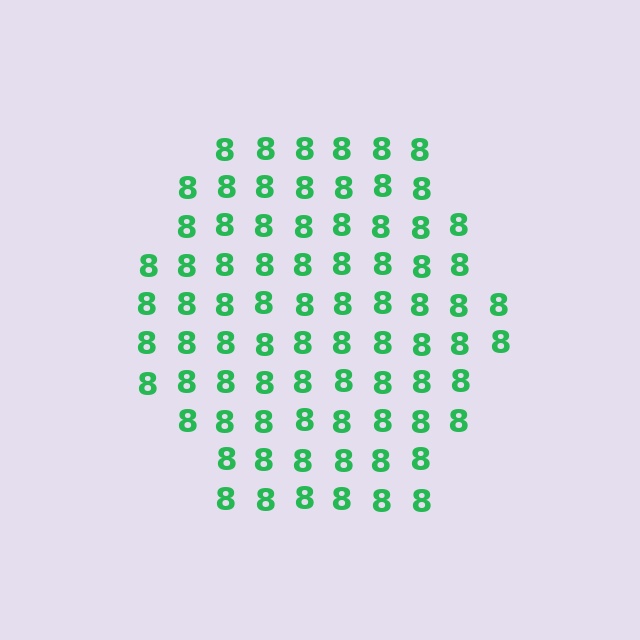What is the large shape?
The large shape is a hexagon.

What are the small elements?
The small elements are digit 8's.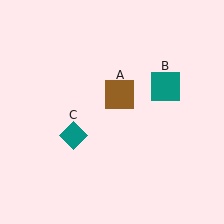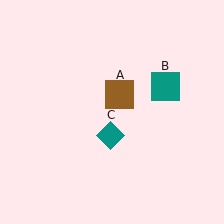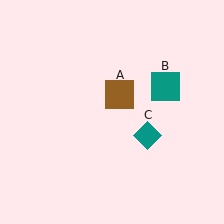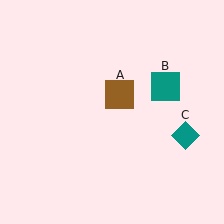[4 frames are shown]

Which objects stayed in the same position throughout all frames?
Brown square (object A) and teal square (object B) remained stationary.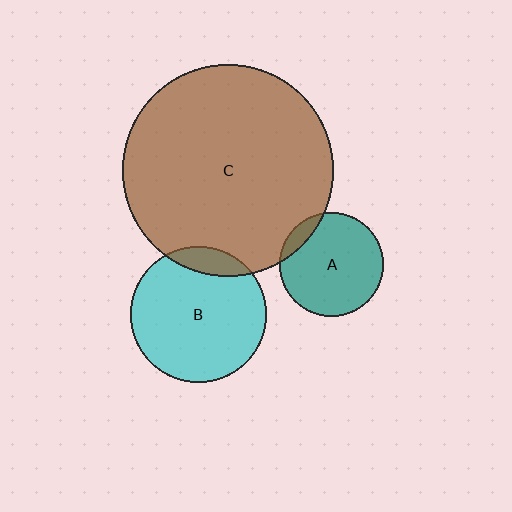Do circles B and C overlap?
Yes.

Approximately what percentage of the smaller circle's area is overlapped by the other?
Approximately 10%.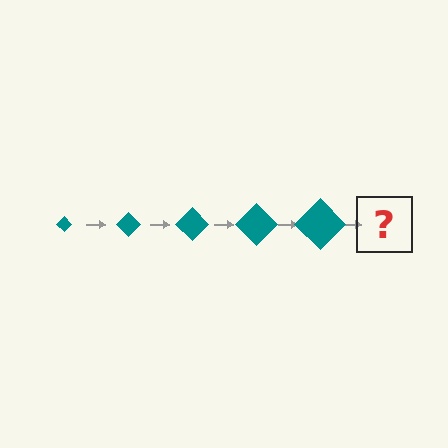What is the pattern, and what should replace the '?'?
The pattern is that the diamond gets progressively larger each step. The '?' should be a teal diamond, larger than the previous one.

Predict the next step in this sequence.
The next step is a teal diamond, larger than the previous one.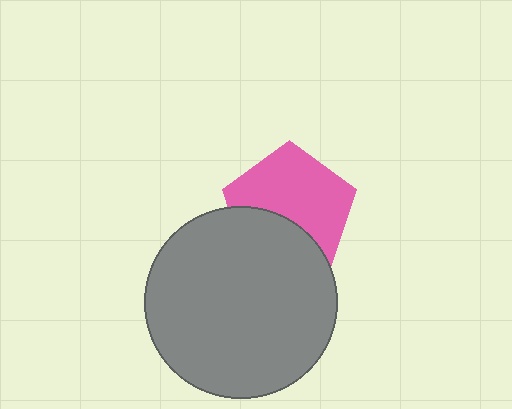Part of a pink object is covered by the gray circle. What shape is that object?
It is a pentagon.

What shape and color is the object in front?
The object in front is a gray circle.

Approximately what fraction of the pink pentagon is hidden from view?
Roughly 36% of the pink pentagon is hidden behind the gray circle.